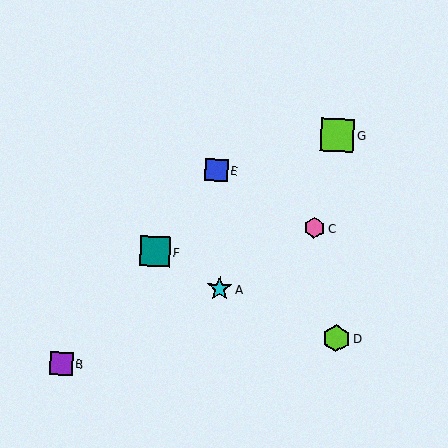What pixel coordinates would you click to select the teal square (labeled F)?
Click at (155, 252) to select the teal square F.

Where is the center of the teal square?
The center of the teal square is at (155, 252).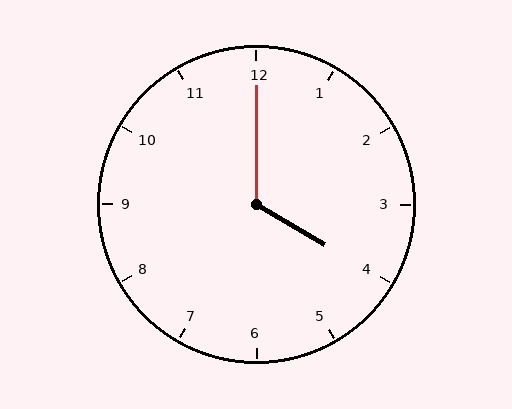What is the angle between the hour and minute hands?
Approximately 120 degrees.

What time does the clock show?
4:00.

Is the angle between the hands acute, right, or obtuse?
It is obtuse.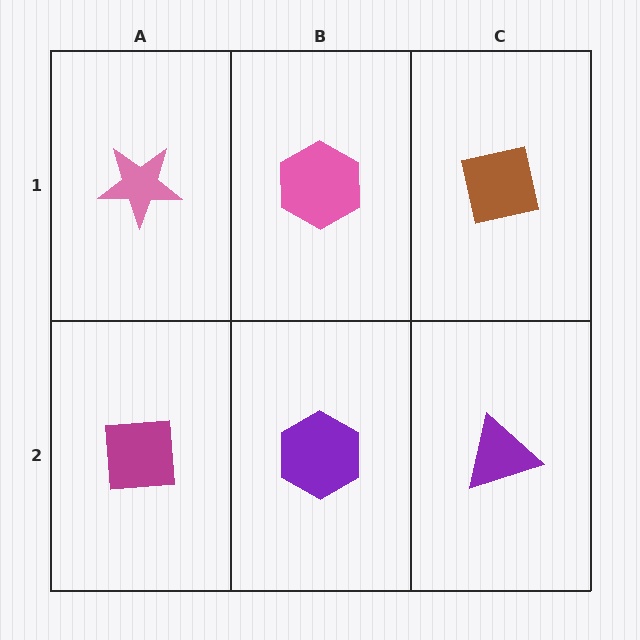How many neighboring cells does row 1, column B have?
3.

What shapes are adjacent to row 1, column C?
A purple triangle (row 2, column C), a pink hexagon (row 1, column B).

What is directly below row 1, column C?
A purple triangle.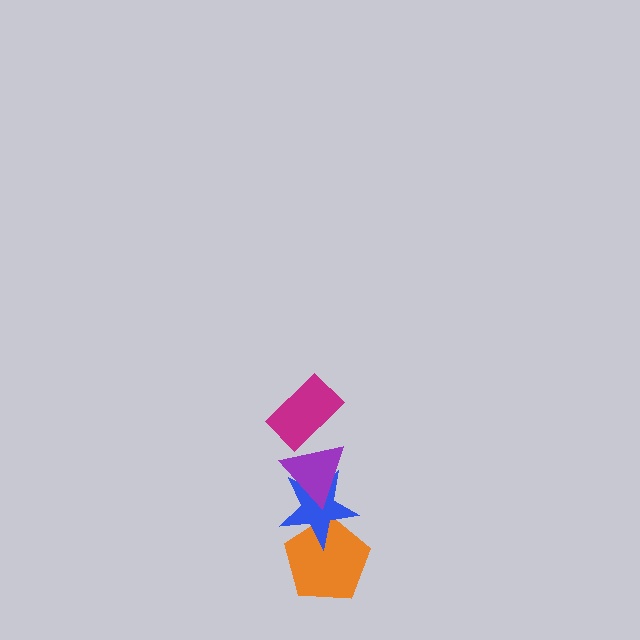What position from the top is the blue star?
The blue star is 3rd from the top.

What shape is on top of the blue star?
The purple triangle is on top of the blue star.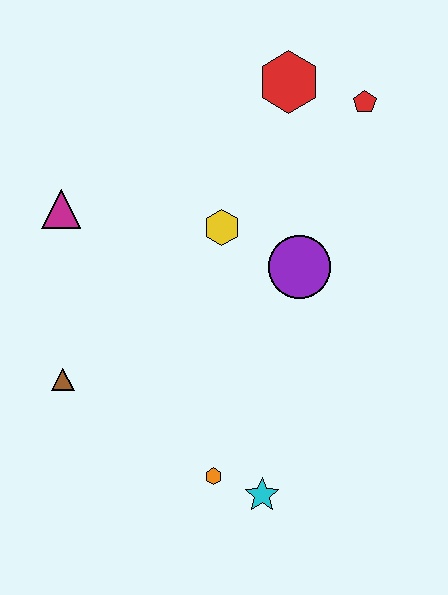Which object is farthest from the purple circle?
The brown triangle is farthest from the purple circle.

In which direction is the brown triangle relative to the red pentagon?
The brown triangle is to the left of the red pentagon.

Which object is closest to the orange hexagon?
The cyan star is closest to the orange hexagon.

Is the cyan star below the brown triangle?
Yes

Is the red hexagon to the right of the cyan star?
Yes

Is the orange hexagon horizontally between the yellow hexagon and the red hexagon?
No